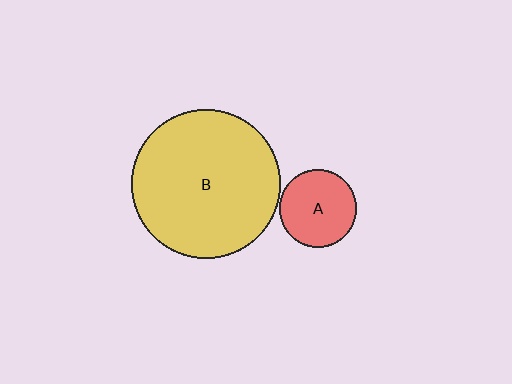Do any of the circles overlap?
No, none of the circles overlap.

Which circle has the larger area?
Circle B (yellow).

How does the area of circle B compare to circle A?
Approximately 3.7 times.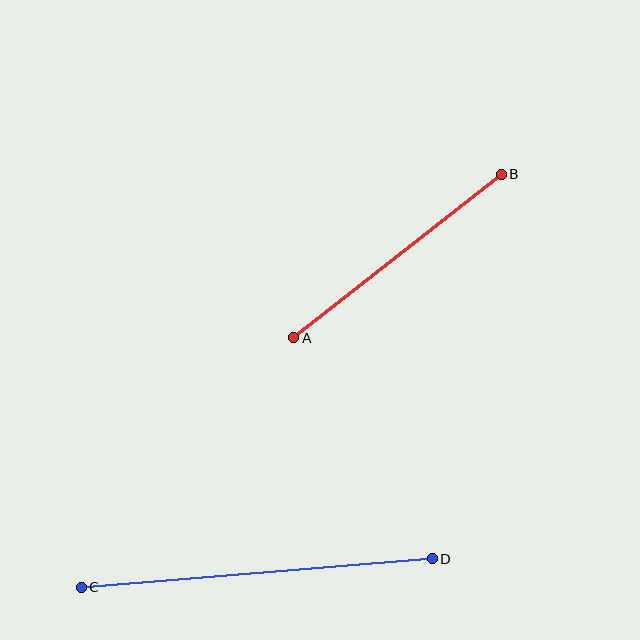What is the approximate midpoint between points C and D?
The midpoint is at approximately (257, 573) pixels.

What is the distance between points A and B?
The distance is approximately 264 pixels.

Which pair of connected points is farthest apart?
Points C and D are farthest apart.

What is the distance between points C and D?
The distance is approximately 352 pixels.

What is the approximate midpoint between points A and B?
The midpoint is at approximately (397, 256) pixels.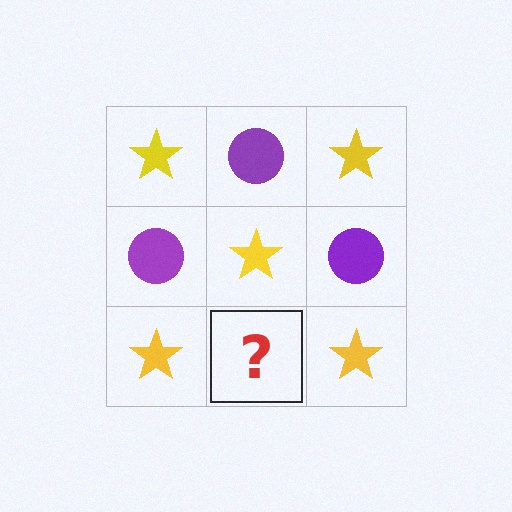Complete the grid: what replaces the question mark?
The question mark should be replaced with a purple circle.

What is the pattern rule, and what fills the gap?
The rule is that it alternates yellow star and purple circle in a checkerboard pattern. The gap should be filled with a purple circle.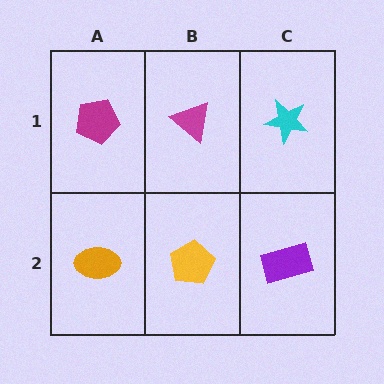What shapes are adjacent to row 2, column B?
A magenta triangle (row 1, column B), an orange ellipse (row 2, column A), a purple rectangle (row 2, column C).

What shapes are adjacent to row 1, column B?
A yellow pentagon (row 2, column B), a magenta pentagon (row 1, column A), a cyan star (row 1, column C).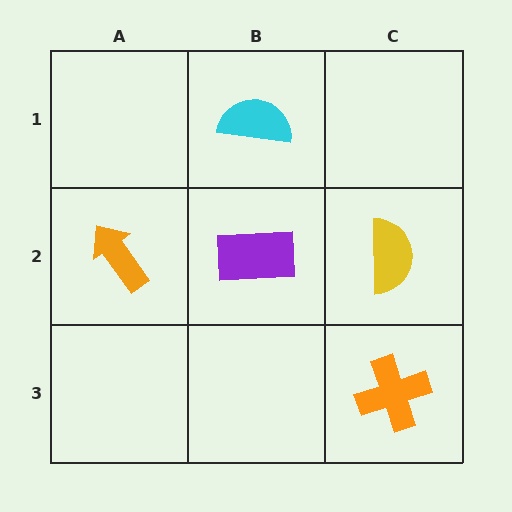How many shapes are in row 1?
1 shape.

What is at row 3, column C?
An orange cross.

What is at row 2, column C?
A yellow semicircle.